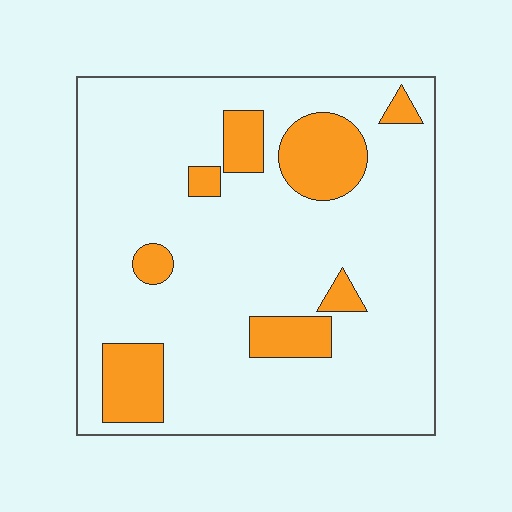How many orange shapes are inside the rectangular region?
8.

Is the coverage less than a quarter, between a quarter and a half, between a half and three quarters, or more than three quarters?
Less than a quarter.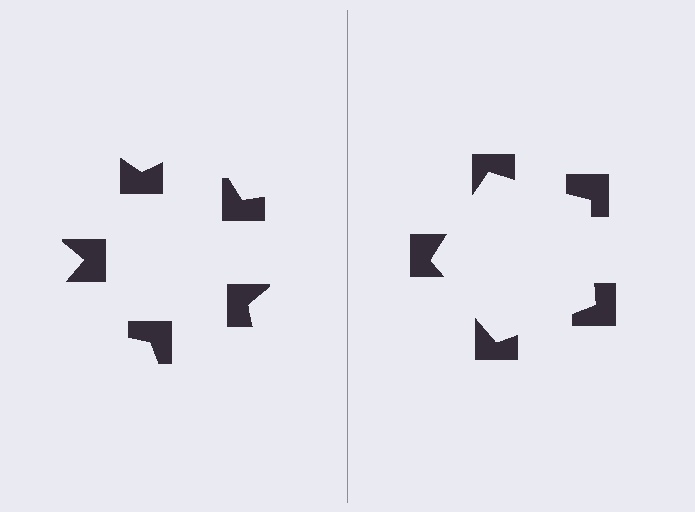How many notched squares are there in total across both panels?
10 — 5 on each side.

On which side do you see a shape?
An illusory pentagon appears on the right side. On the left side the wedge cuts are rotated, so no coherent shape forms.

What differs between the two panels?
The notched squares are positioned identically on both sides; only the wedge orientations differ. On the right they align to a pentagon; on the left they are misaligned.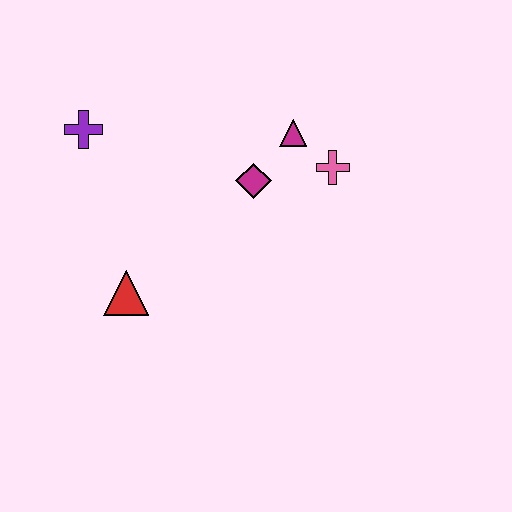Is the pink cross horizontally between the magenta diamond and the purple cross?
No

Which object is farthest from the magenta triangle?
The red triangle is farthest from the magenta triangle.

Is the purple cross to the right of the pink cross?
No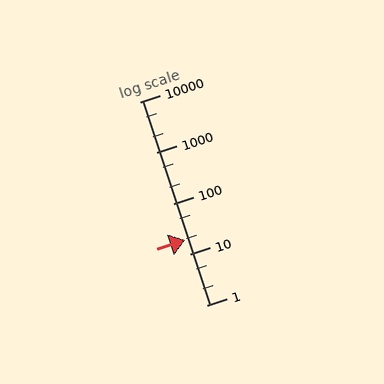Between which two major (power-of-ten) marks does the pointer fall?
The pointer is between 10 and 100.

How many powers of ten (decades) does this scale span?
The scale spans 4 decades, from 1 to 10000.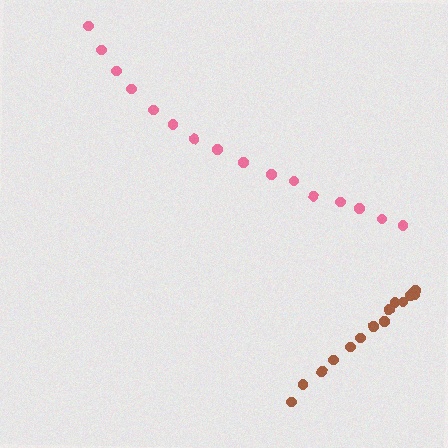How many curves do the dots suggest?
There are 2 distinct paths.